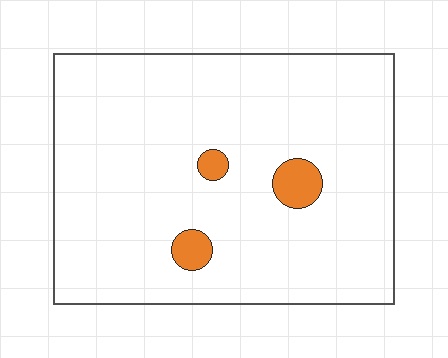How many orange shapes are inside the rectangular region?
3.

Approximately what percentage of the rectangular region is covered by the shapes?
Approximately 5%.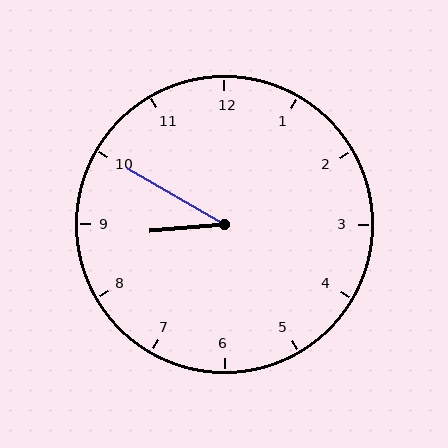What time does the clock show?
8:50.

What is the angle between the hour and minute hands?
Approximately 35 degrees.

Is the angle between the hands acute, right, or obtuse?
It is acute.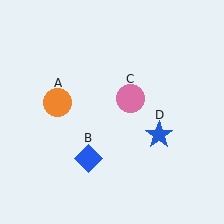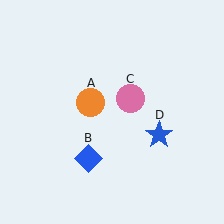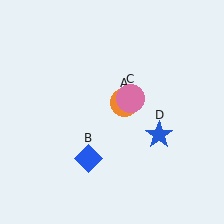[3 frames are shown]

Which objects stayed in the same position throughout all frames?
Blue diamond (object B) and pink circle (object C) and blue star (object D) remained stationary.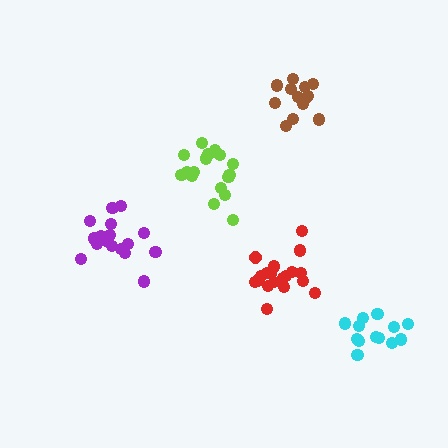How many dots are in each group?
Group 1: 19 dots, Group 2: 18 dots, Group 3: 13 dots, Group 4: 13 dots, Group 5: 19 dots (82 total).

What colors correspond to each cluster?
The clusters are colored: red, lime, brown, cyan, purple.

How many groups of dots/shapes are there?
There are 5 groups.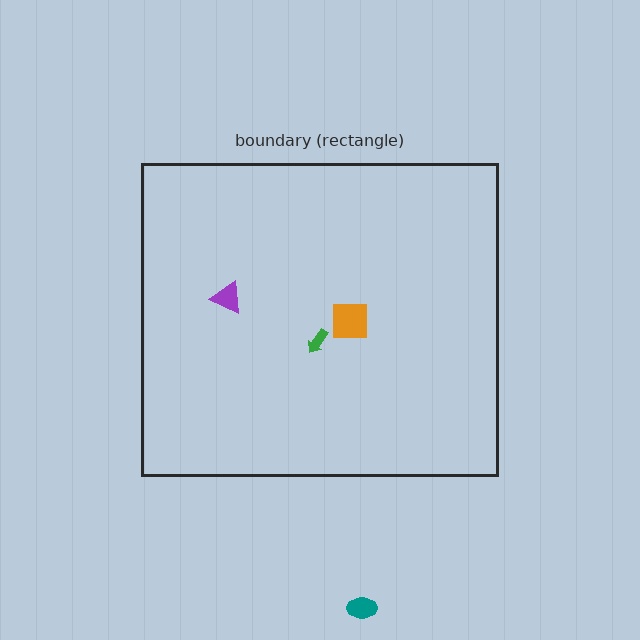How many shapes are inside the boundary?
3 inside, 1 outside.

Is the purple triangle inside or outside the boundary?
Inside.